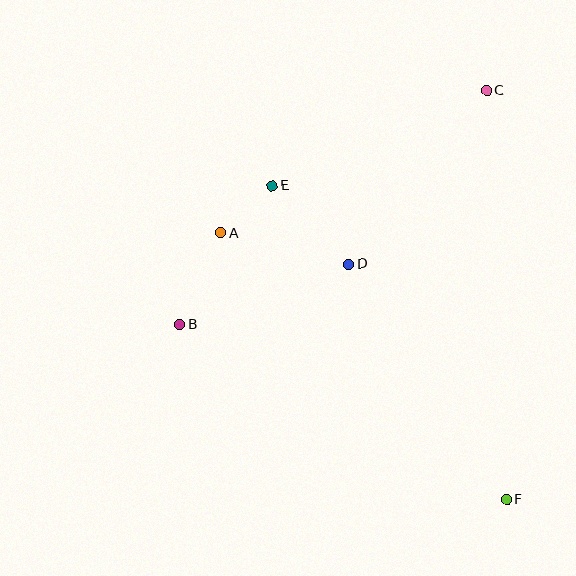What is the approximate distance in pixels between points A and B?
The distance between A and B is approximately 100 pixels.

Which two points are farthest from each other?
Points C and F are farthest from each other.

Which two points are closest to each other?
Points A and E are closest to each other.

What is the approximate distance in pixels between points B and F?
The distance between B and F is approximately 370 pixels.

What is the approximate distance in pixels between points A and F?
The distance between A and F is approximately 391 pixels.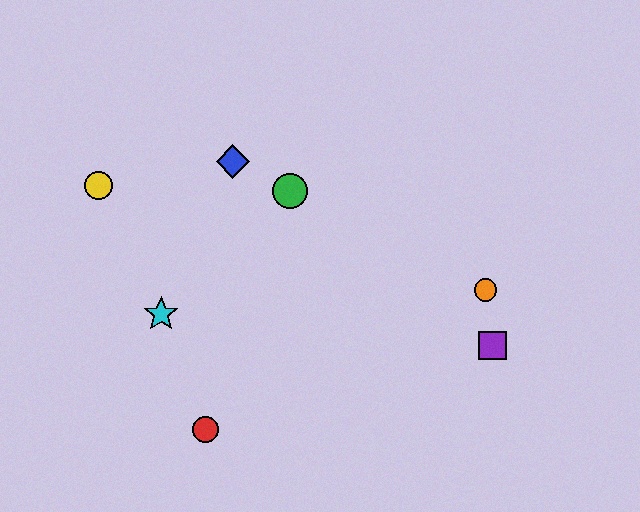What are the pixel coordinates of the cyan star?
The cyan star is at (161, 314).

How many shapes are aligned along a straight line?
3 shapes (the blue diamond, the green circle, the orange circle) are aligned along a straight line.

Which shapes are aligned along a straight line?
The blue diamond, the green circle, the orange circle are aligned along a straight line.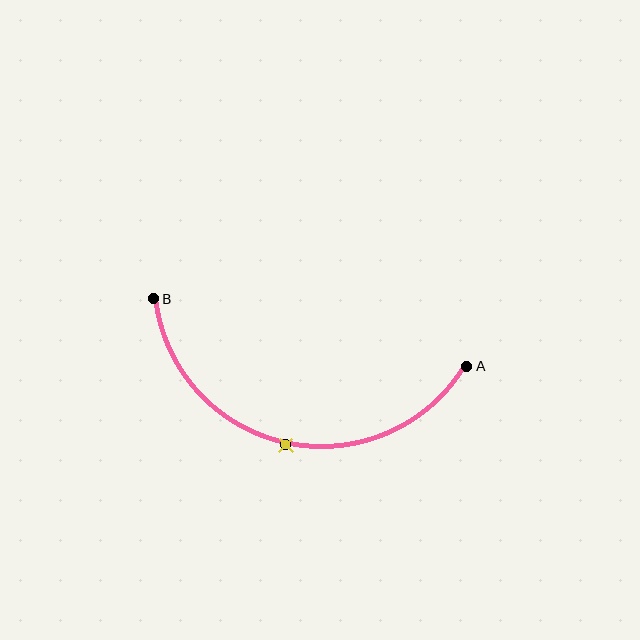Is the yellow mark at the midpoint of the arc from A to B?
Yes. The yellow mark lies on the arc at equal arc-length from both A and B — it is the arc midpoint.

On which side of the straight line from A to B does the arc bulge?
The arc bulges below the straight line connecting A and B.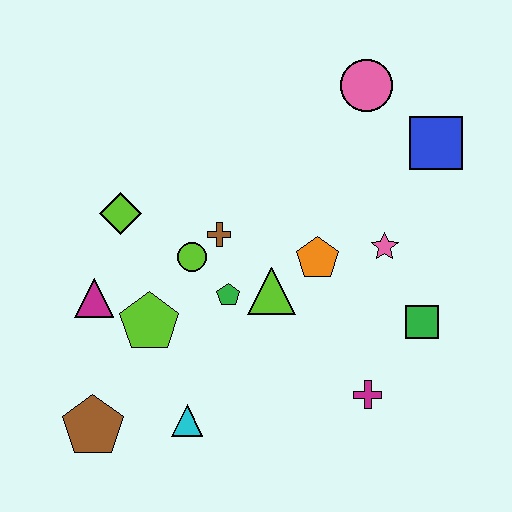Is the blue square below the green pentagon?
No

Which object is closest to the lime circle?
The brown cross is closest to the lime circle.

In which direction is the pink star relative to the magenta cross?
The pink star is above the magenta cross.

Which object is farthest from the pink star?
The brown pentagon is farthest from the pink star.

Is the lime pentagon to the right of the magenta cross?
No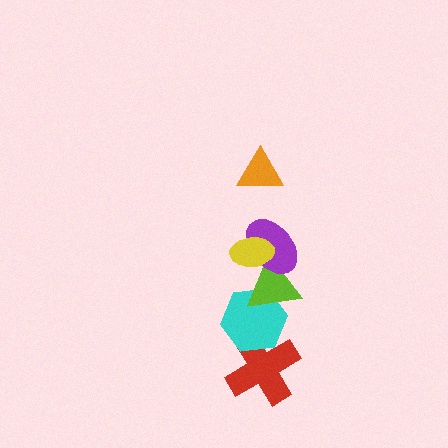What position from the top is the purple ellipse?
The purple ellipse is 3rd from the top.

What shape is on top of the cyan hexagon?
The lime triangle is on top of the cyan hexagon.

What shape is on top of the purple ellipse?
The yellow ellipse is on top of the purple ellipse.